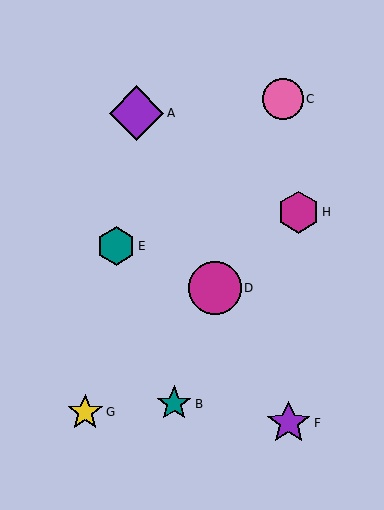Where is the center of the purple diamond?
The center of the purple diamond is at (136, 113).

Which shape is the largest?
The purple diamond (labeled A) is the largest.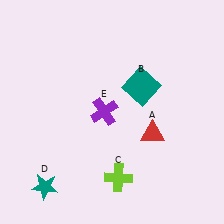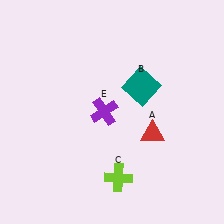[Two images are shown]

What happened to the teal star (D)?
The teal star (D) was removed in Image 2. It was in the bottom-left area of Image 1.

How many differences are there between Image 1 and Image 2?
There is 1 difference between the two images.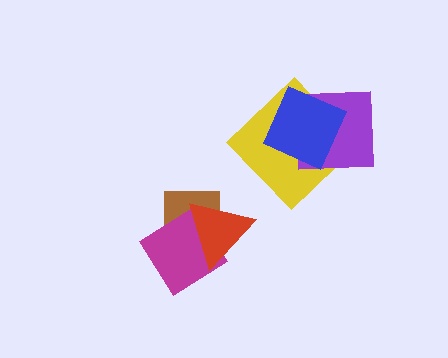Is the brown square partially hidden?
Yes, it is partially covered by another shape.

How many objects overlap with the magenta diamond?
2 objects overlap with the magenta diamond.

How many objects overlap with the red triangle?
2 objects overlap with the red triangle.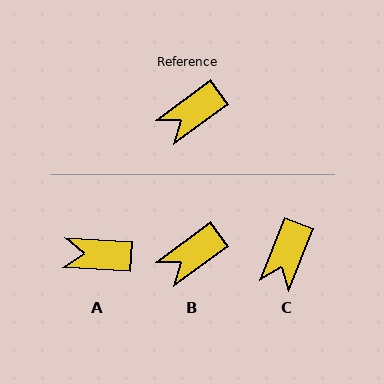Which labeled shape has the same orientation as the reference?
B.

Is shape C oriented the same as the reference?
No, it is off by about 32 degrees.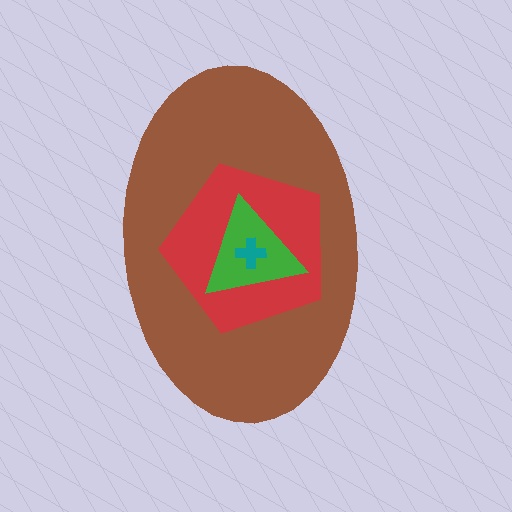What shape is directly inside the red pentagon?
The green triangle.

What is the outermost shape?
The brown ellipse.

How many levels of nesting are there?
4.